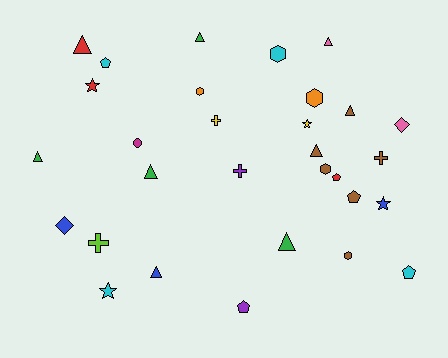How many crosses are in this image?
There are 4 crosses.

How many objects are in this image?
There are 30 objects.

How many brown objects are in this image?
There are 6 brown objects.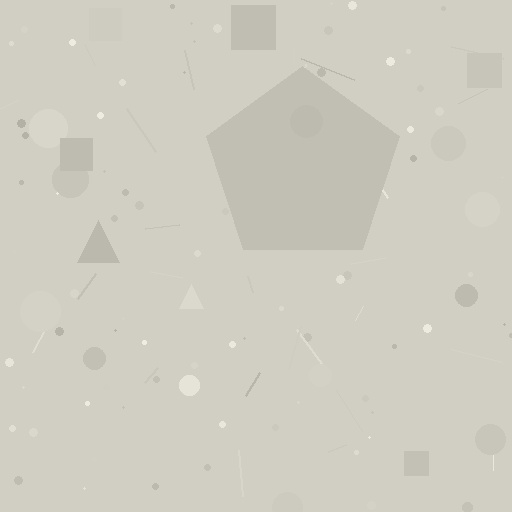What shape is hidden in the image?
A pentagon is hidden in the image.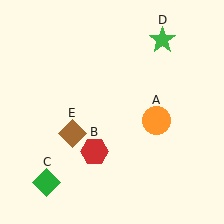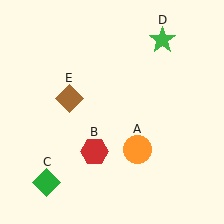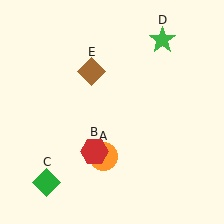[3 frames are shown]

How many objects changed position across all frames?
2 objects changed position: orange circle (object A), brown diamond (object E).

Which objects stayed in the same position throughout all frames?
Red hexagon (object B) and green diamond (object C) and green star (object D) remained stationary.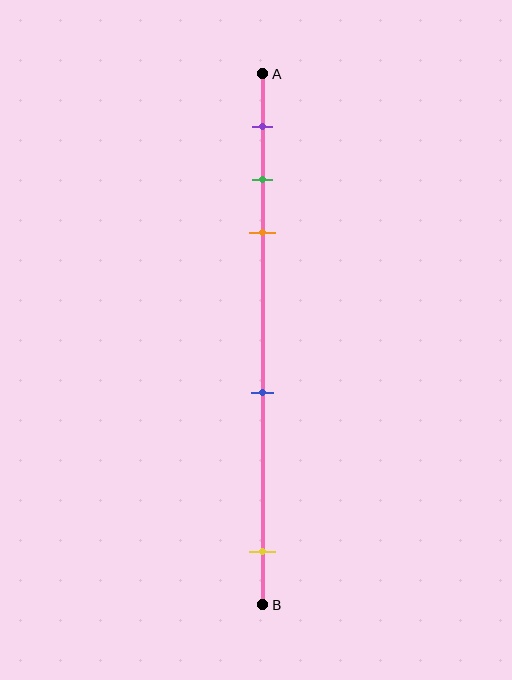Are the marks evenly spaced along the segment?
No, the marks are not evenly spaced.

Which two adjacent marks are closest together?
The green and orange marks are the closest adjacent pair.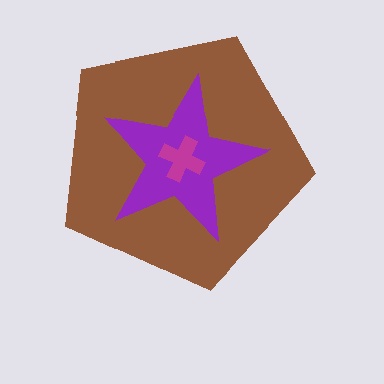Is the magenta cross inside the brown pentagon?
Yes.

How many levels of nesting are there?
3.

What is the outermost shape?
The brown pentagon.